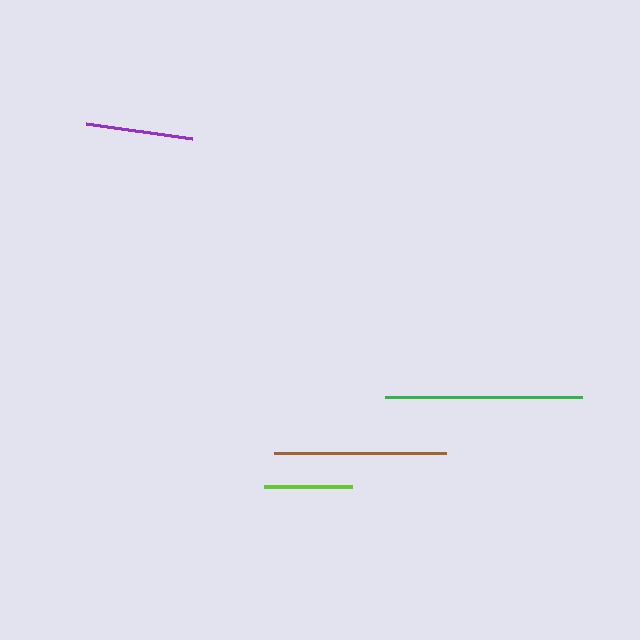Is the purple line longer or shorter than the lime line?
The purple line is longer than the lime line.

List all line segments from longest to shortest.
From longest to shortest: green, brown, purple, lime.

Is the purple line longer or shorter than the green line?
The green line is longer than the purple line.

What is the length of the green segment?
The green segment is approximately 197 pixels long.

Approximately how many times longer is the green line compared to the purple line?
The green line is approximately 1.8 times the length of the purple line.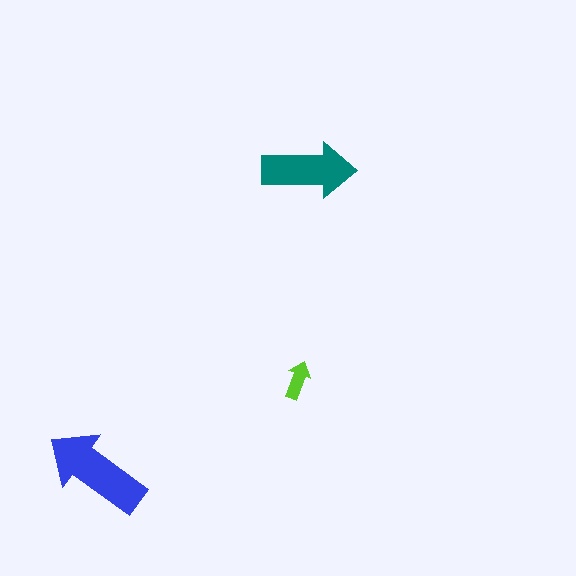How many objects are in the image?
There are 3 objects in the image.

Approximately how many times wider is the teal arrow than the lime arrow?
About 2.5 times wider.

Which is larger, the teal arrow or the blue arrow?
The blue one.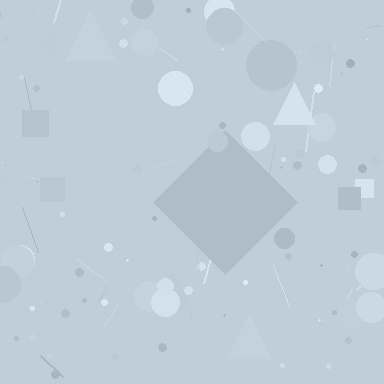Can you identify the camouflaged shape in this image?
The camouflaged shape is a diamond.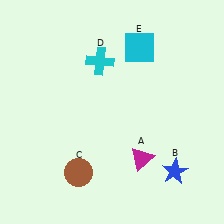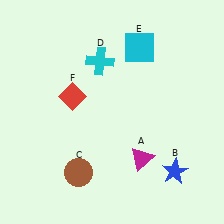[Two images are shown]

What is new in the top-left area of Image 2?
A red diamond (F) was added in the top-left area of Image 2.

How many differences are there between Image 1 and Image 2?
There is 1 difference between the two images.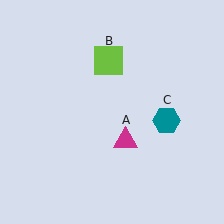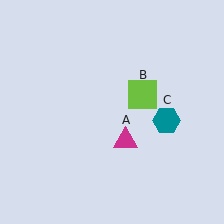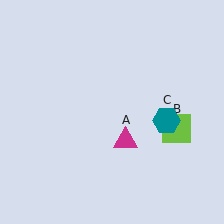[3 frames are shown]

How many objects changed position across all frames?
1 object changed position: lime square (object B).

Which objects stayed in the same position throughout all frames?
Magenta triangle (object A) and teal hexagon (object C) remained stationary.